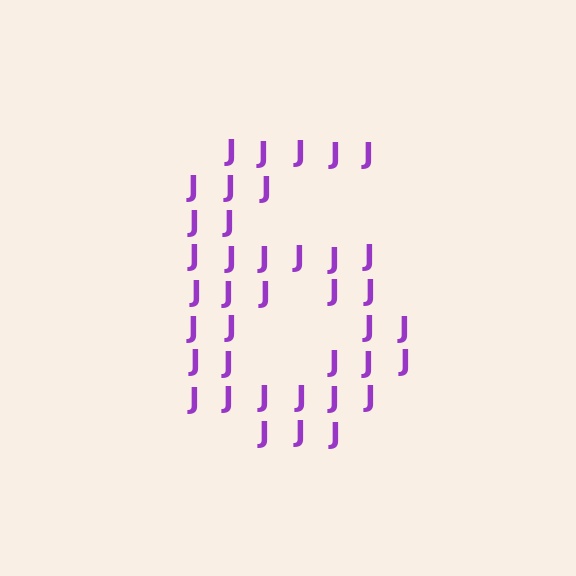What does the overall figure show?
The overall figure shows the digit 6.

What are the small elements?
The small elements are letter J's.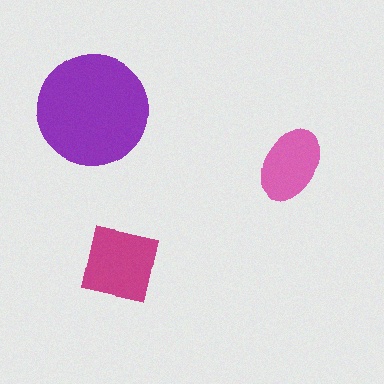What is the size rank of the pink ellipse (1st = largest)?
3rd.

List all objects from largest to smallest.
The purple circle, the magenta square, the pink ellipse.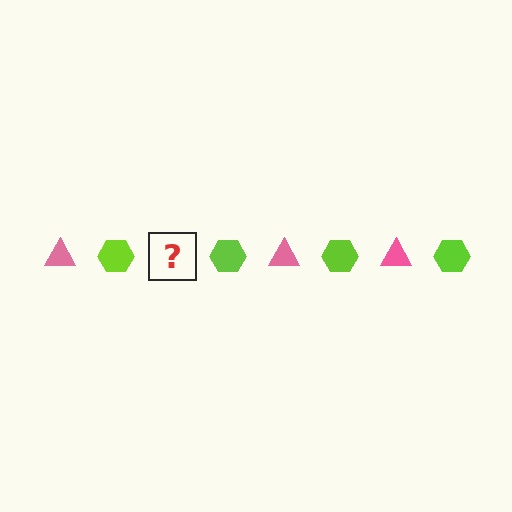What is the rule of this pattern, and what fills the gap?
The rule is that the pattern alternates between pink triangle and lime hexagon. The gap should be filled with a pink triangle.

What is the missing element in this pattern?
The missing element is a pink triangle.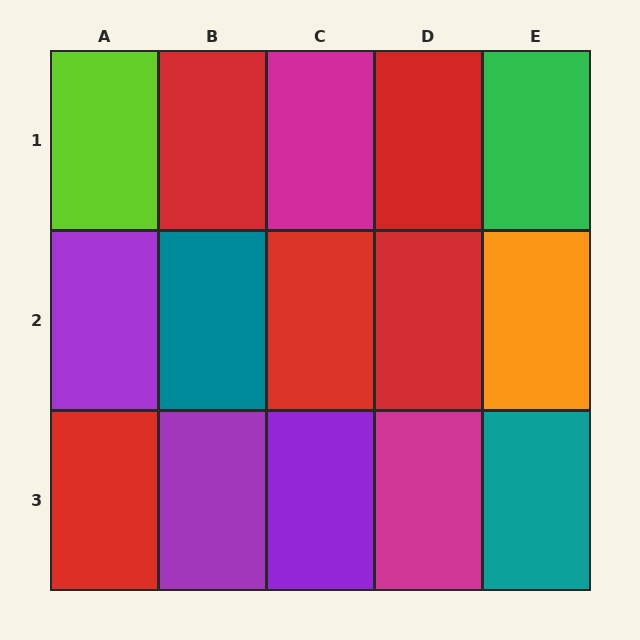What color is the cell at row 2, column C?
Red.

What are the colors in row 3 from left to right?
Red, purple, purple, magenta, teal.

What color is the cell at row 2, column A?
Purple.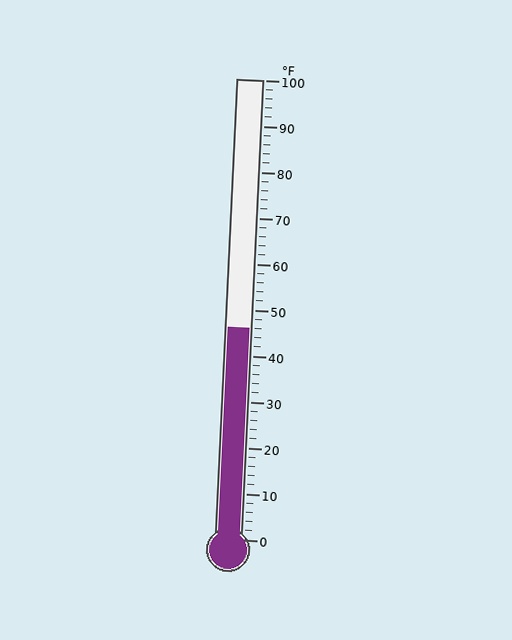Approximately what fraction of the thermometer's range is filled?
The thermometer is filled to approximately 45% of its range.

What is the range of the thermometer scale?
The thermometer scale ranges from 0°F to 100°F.